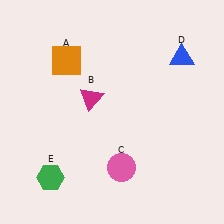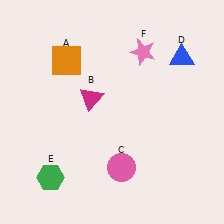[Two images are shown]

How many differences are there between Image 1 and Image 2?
There is 1 difference between the two images.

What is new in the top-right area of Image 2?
A pink star (F) was added in the top-right area of Image 2.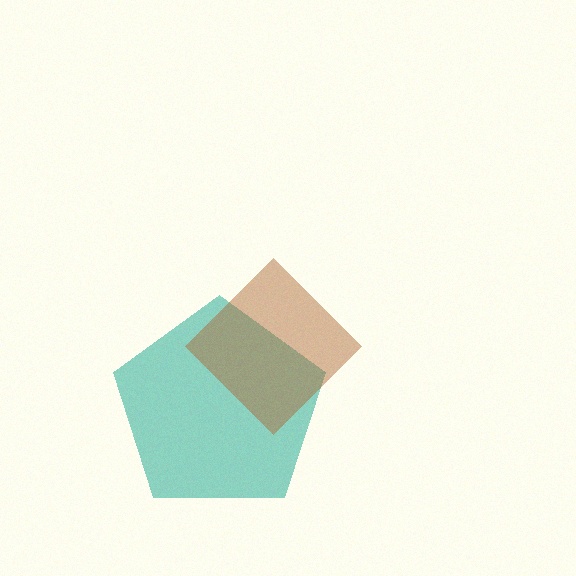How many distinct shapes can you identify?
There are 2 distinct shapes: a teal pentagon, a brown diamond.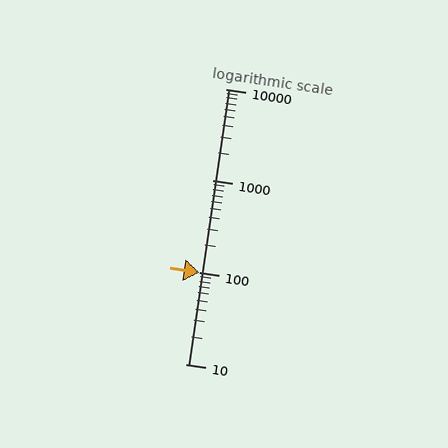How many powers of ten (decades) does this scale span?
The scale spans 3 decades, from 10 to 10000.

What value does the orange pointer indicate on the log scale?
The pointer indicates approximately 100.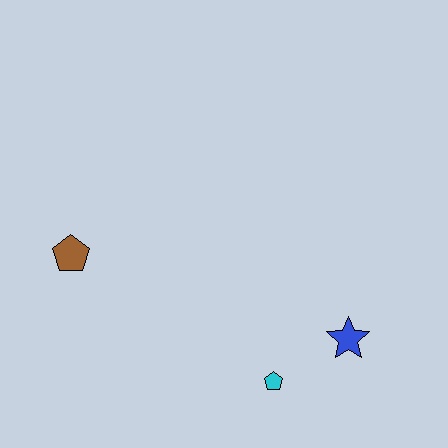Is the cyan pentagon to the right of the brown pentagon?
Yes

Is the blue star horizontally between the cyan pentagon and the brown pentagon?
No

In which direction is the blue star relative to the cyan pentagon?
The blue star is to the right of the cyan pentagon.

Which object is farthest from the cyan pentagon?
The brown pentagon is farthest from the cyan pentagon.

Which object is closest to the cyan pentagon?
The blue star is closest to the cyan pentagon.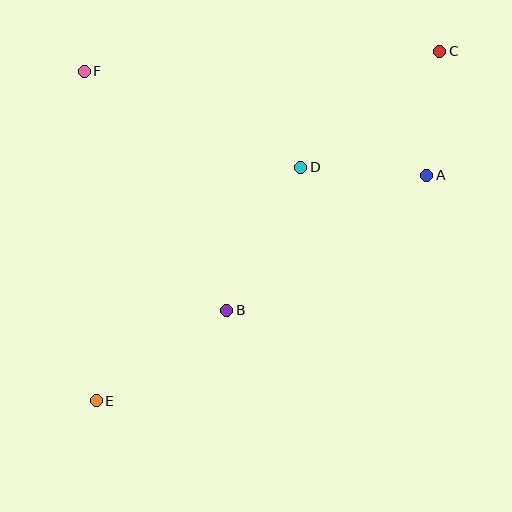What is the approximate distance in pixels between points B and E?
The distance between B and E is approximately 159 pixels.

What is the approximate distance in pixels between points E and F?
The distance between E and F is approximately 330 pixels.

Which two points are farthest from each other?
Points C and E are farthest from each other.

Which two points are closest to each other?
Points A and C are closest to each other.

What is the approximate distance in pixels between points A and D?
The distance between A and D is approximately 126 pixels.